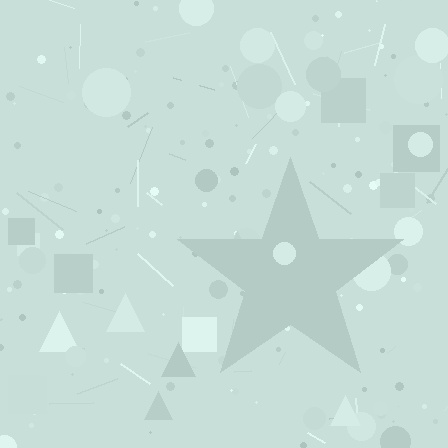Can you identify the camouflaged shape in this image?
The camouflaged shape is a star.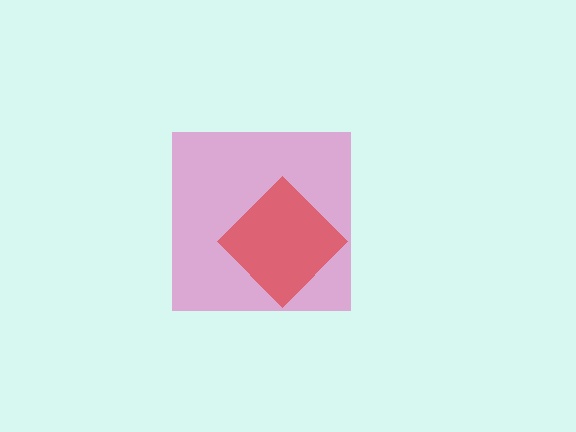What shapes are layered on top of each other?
The layered shapes are: a pink square, a red diamond.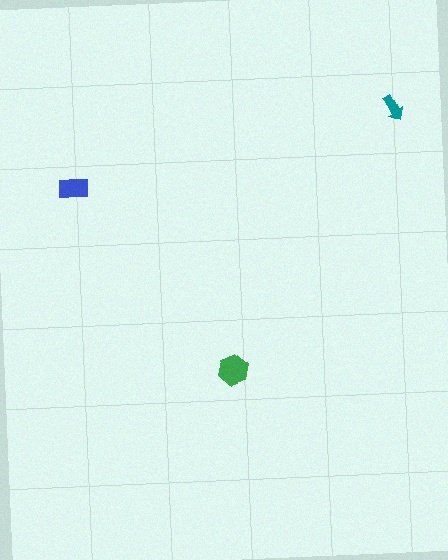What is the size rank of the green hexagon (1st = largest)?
1st.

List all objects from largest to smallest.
The green hexagon, the blue rectangle, the teal arrow.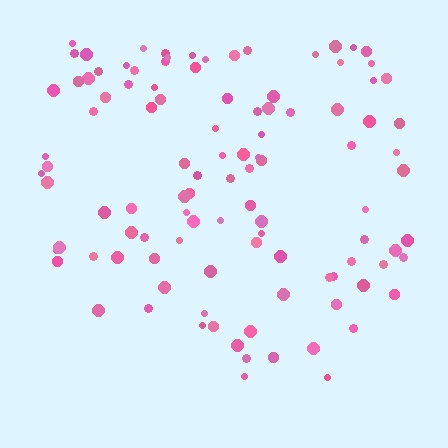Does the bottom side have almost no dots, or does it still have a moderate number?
Still a moderate number, just noticeably fewer than the top.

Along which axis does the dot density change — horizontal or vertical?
Vertical.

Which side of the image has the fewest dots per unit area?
The bottom.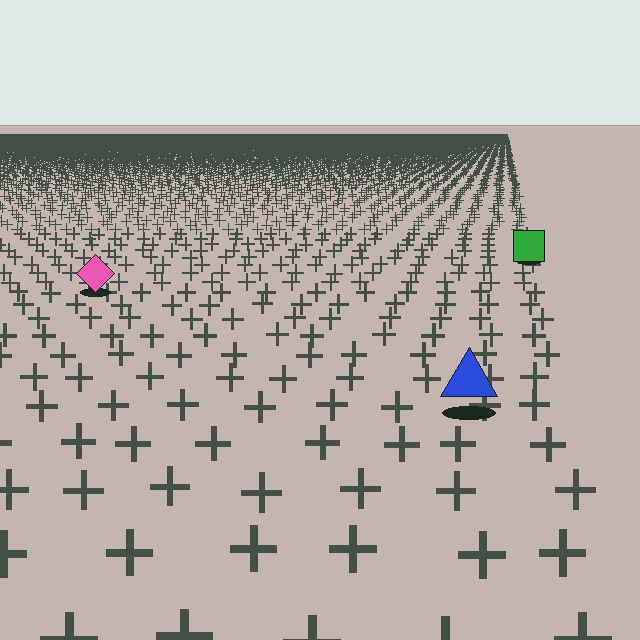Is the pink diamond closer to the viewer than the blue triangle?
No. The blue triangle is closer — you can tell from the texture gradient: the ground texture is coarser near it.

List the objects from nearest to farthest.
From nearest to farthest: the blue triangle, the pink diamond, the green square.